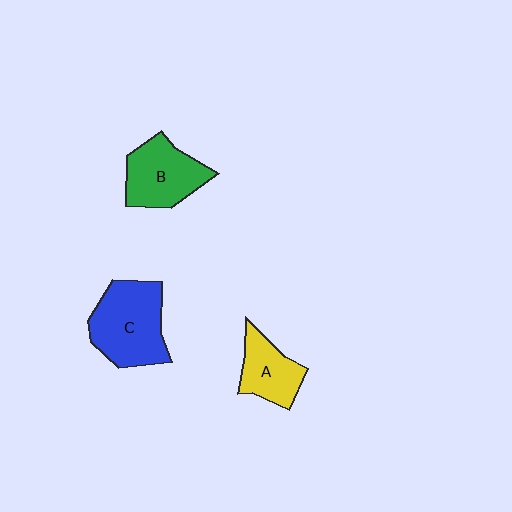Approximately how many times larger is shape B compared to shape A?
Approximately 1.3 times.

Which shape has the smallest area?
Shape A (yellow).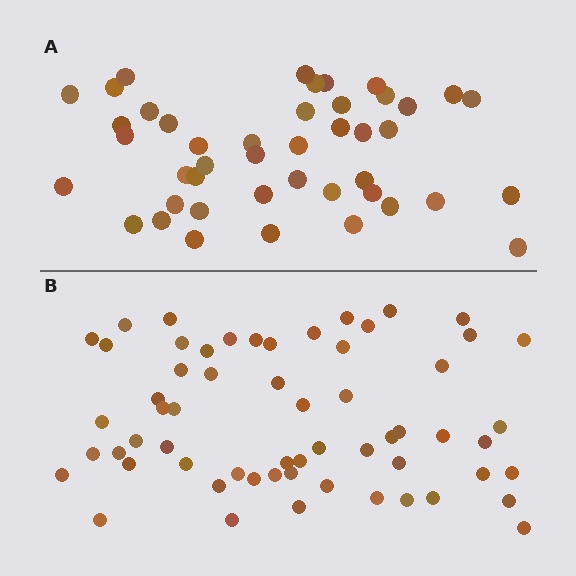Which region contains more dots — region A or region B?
Region B (the bottom region) has more dots.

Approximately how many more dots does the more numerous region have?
Region B has approximately 15 more dots than region A.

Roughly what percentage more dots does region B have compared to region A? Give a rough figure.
About 35% more.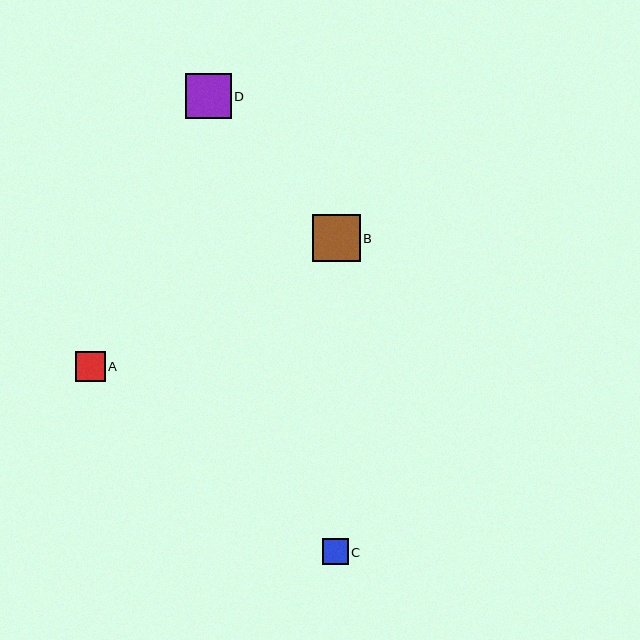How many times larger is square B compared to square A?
Square B is approximately 1.6 times the size of square A.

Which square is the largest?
Square B is the largest with a size of approximately 47 pixels.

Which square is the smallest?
Square C is the smallest with a size of approximately 26 pixels.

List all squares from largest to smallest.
From largest to smallest: B, D, A, C.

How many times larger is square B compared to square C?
Square B is approximately 1.8 times the size of square C.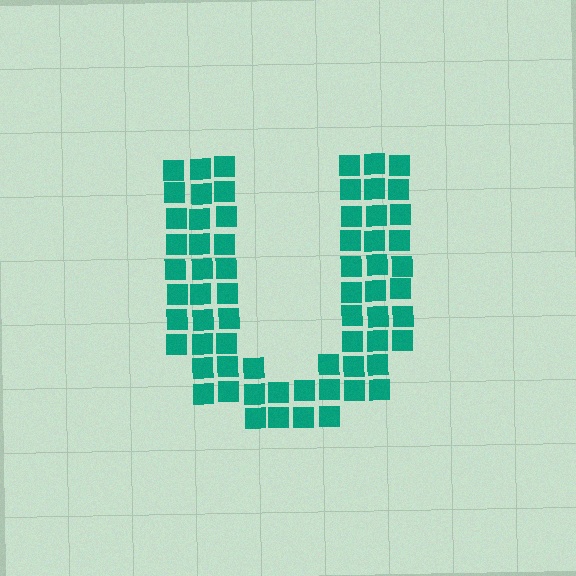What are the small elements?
The small elements are squares.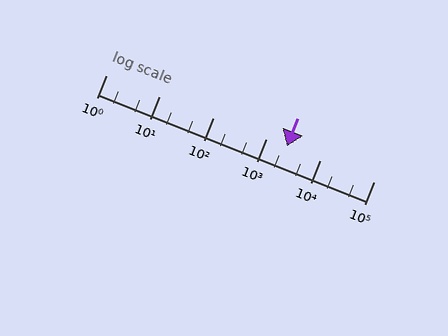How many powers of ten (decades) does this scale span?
The scale spans 5 decades, from 1 to 100000.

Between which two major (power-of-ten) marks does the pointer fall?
The pointer is between 1000 and 10000.